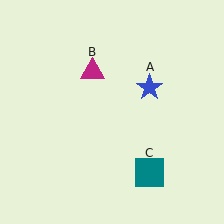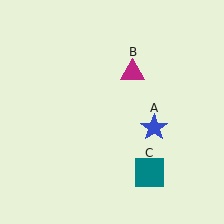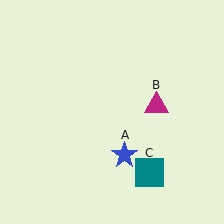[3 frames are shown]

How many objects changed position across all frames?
2 objects changed position: blue star (object A), magenta triangle (object B).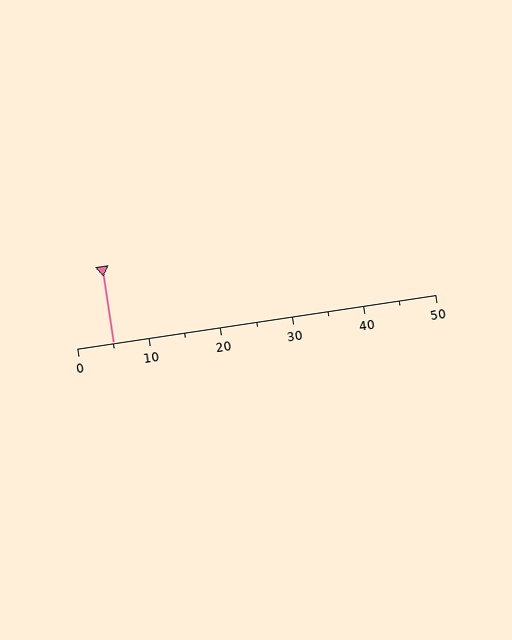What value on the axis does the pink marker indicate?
The marker indicates approximately 5.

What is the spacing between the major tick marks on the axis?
The major ticks are spaced 10 apart.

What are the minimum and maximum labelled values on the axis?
The axis runs from 0 to 50.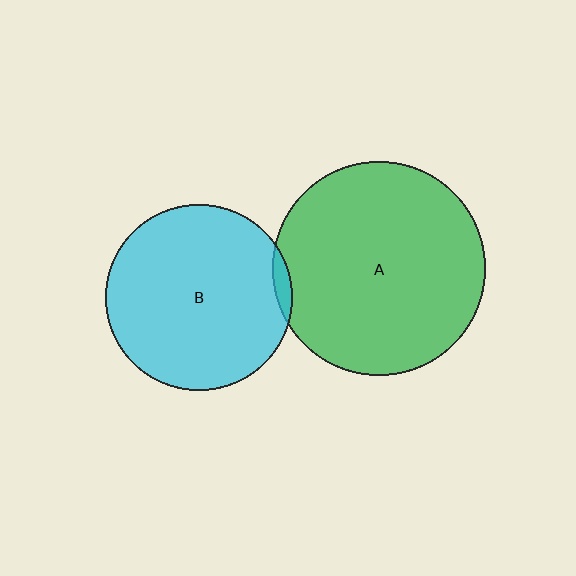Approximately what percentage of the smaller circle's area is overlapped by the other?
Approximately 5%.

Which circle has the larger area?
Circle A (green).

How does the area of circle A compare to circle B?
Approximately 1.3 times.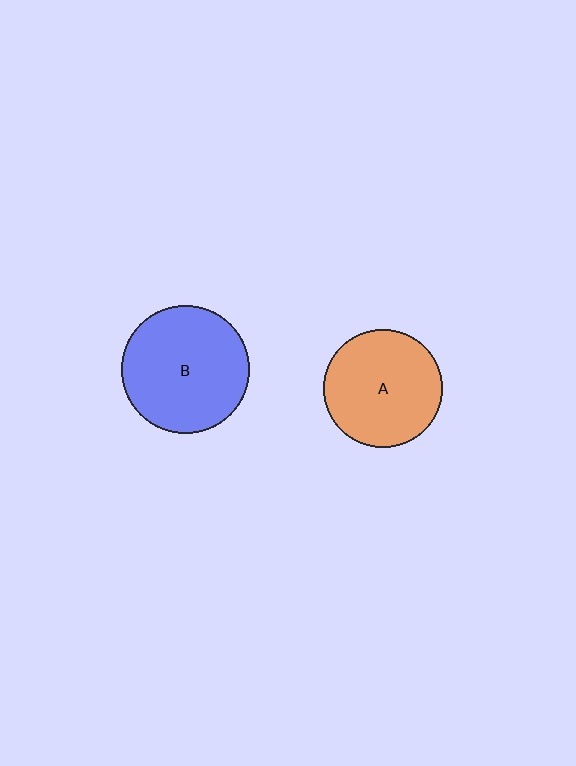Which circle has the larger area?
Circle B (blue).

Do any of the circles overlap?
No, none of the circles overlap.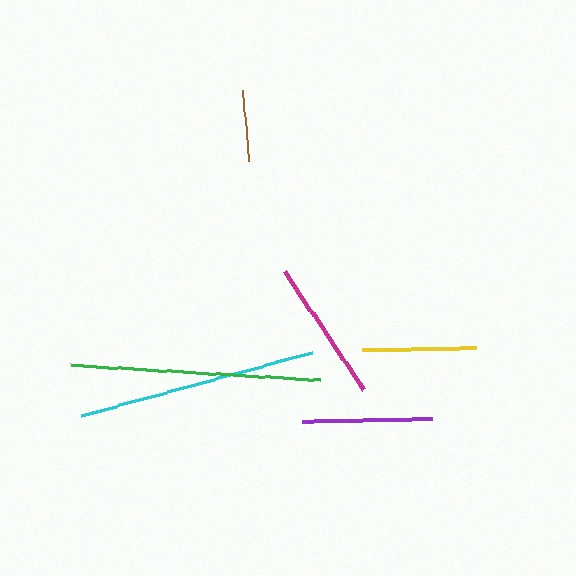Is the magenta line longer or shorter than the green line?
The green line is longer than the magenta line.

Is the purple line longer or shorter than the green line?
The green line is longer than the purple line.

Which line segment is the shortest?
The brown line is the shortest at approximately 71 pixels.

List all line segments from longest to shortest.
From longest to shortest: green, cyan, magenta, purple, yellow, brown.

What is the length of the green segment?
The green segment is approximately 250 pixels long.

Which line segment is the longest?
The green line is the longest at approximately 250 pixels.